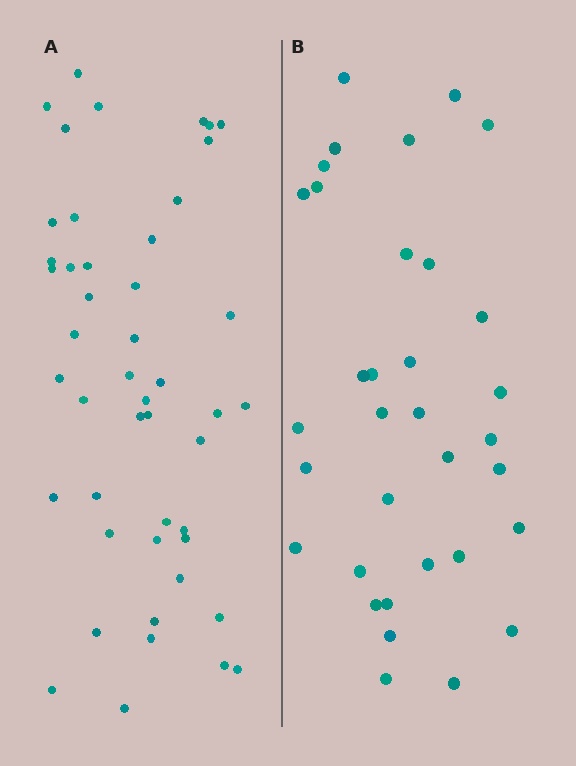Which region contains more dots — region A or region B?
Region A (the left region) has more dots.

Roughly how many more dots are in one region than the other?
Region A has approximately 15 more dots than region B.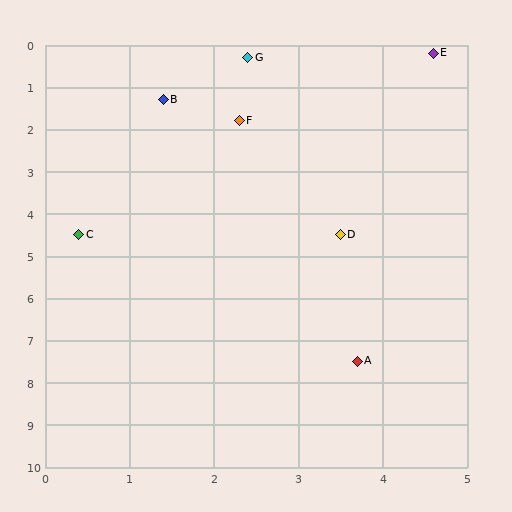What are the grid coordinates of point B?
Point B is at approximately (1.4, 1.3).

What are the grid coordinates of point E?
Point E is at approximately (4.6, 0.2).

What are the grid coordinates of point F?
Point F is at approximately (2.3, 1.8).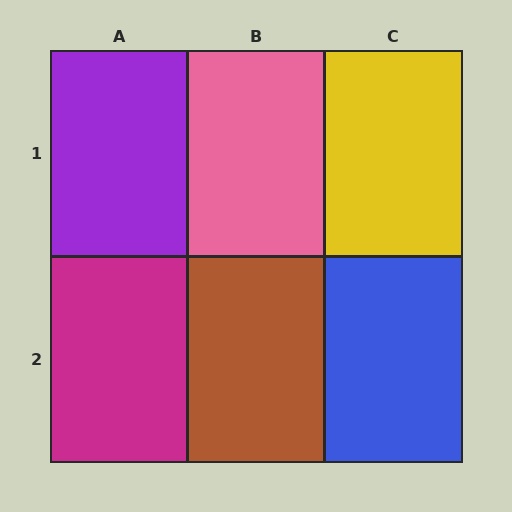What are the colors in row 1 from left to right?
Purple, pink, yellow.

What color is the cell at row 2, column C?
Blue.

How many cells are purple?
1 cell is purple.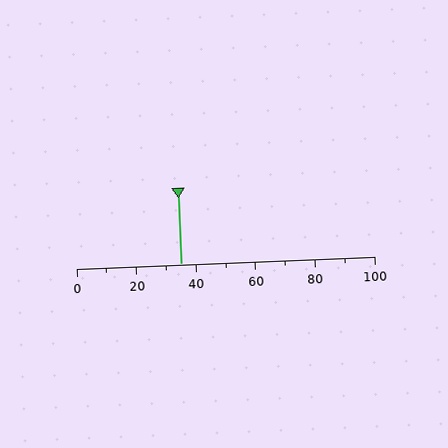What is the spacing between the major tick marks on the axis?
The major ticks are spaced 20 apart.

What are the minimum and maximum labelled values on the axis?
The axis runs from 0 to 100.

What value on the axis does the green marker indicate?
The marker indicates approximately 35.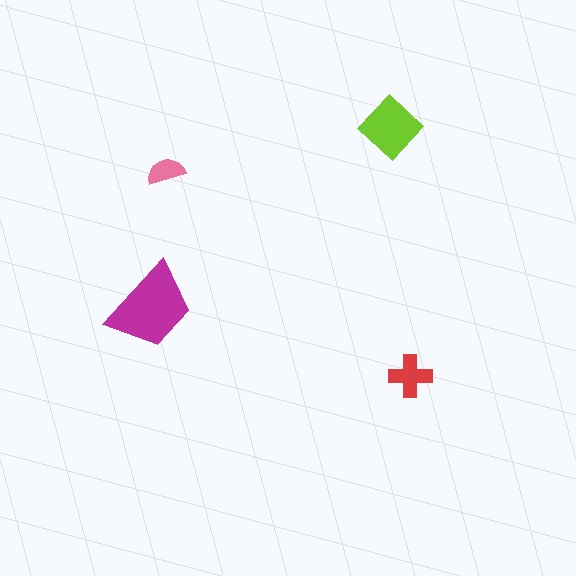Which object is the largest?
The magenta trapezoid.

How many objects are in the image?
There are 4 objects in the image.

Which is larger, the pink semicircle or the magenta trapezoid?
The magenta trapezoid.